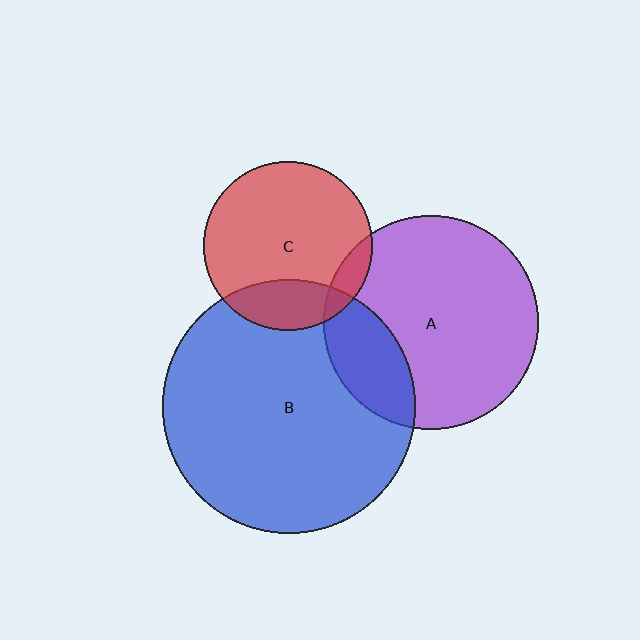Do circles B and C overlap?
Yes.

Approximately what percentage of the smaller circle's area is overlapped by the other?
Approximately 20%.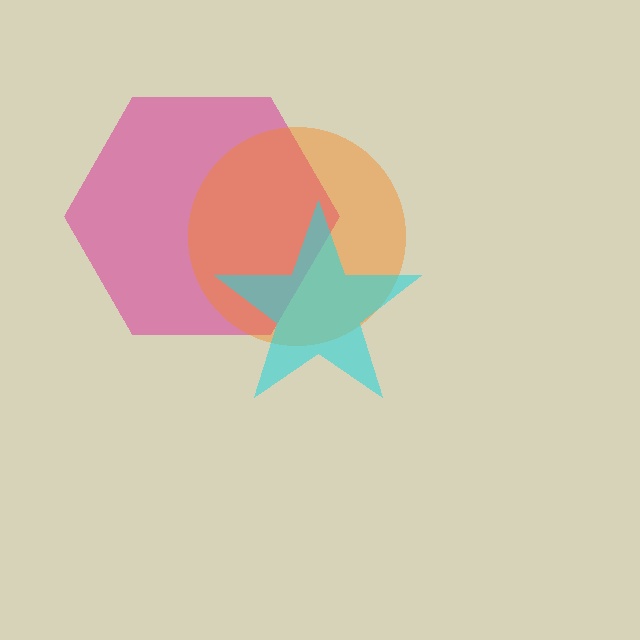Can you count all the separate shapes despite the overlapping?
Yes, there are 3 separate shapes.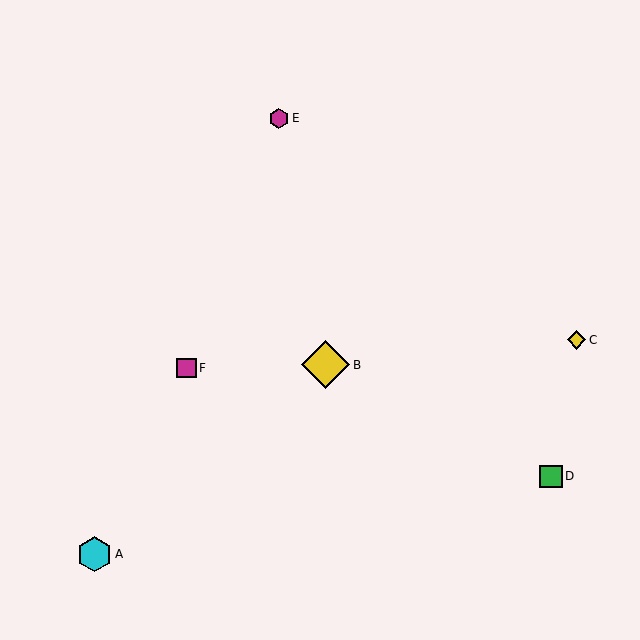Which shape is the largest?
The yellow diamond (labeled B) is the largest.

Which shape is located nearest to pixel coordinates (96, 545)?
The cyan hexagon (labeled A) at (95, 554) is nearest to that location.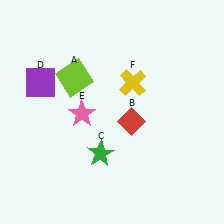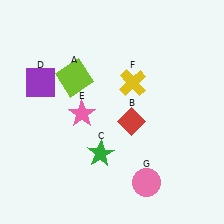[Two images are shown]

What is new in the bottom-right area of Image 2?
A pink circle (G) was added in the bottom-right area of Image 2.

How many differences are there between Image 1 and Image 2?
There is 1 difference between the two images.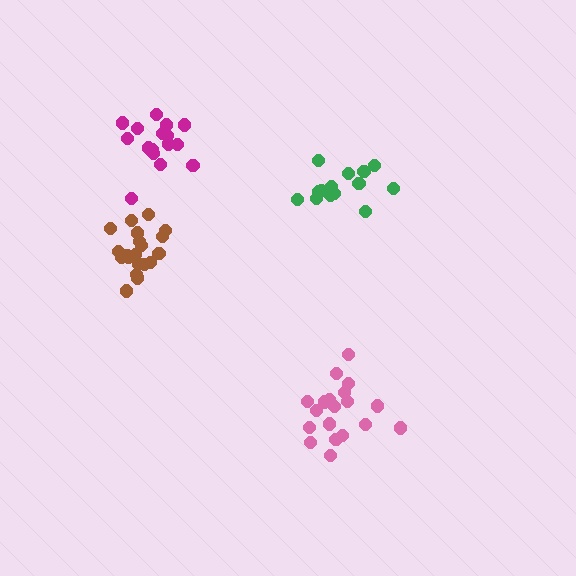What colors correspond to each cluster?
The clusters are colored: green, brown, magenta, pink.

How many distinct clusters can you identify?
There are 4 distinct clusters.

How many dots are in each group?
Group 1: 15 dots, Group 2: 20 dots, Group 3: 16 dots, Group 4: 19 dots (70 total).